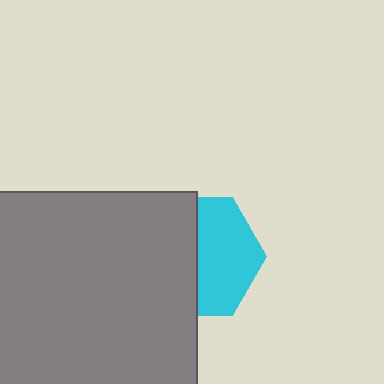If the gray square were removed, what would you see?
You would see the complete cyan hexagon.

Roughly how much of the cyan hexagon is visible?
About half of it is visible (roughly 50%).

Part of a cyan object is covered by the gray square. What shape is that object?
It is a hexagon.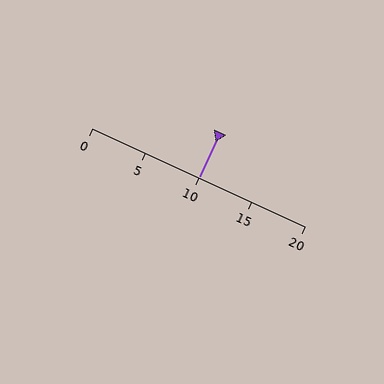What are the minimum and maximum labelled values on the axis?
The axis runs from 0 to 20.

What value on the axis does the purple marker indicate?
The marker indicates approximately 10.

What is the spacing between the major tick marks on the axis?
The major ticks are spaced 5 apart.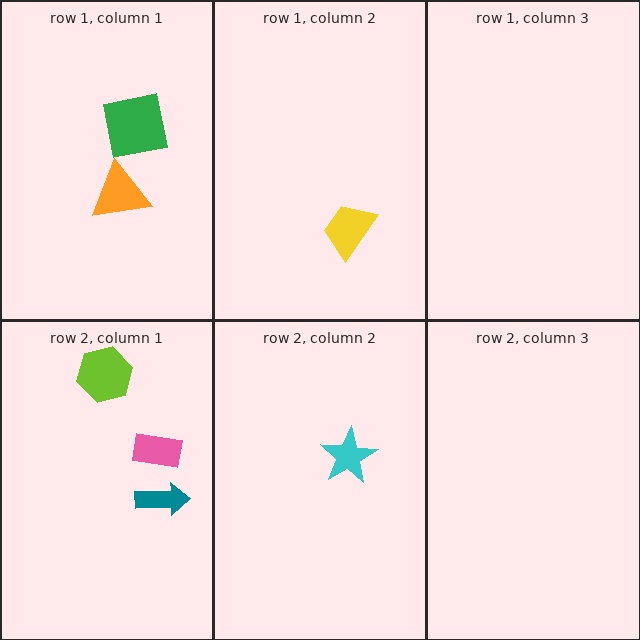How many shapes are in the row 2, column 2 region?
1.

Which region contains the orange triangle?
The row 1, column 1 region.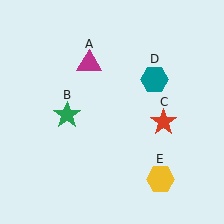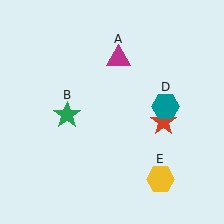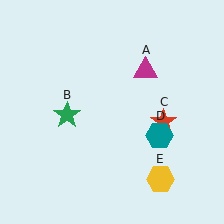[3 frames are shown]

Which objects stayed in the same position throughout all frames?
Green star (object B) and red star (object C) and yellow hexagon (object E) remained stationary.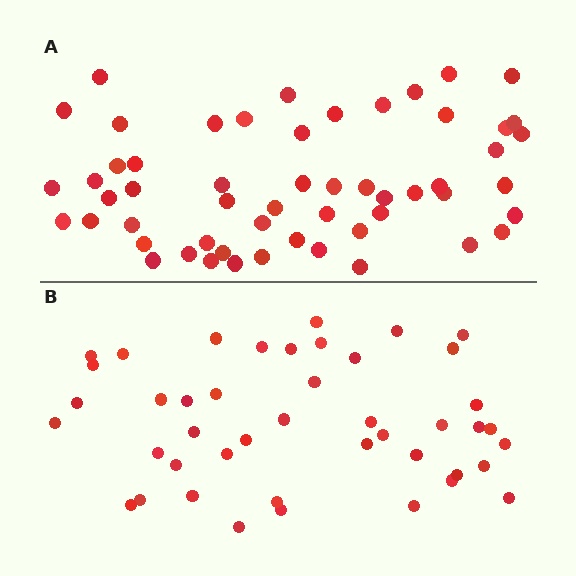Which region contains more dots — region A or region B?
Region A (the top region) has more dots.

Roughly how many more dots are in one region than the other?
Region A has roughly 12 or so more dots than region B.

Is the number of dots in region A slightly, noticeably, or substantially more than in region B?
Region A has noticeably more, but not dramatically so. The ratio is roughly 1.2 to 1.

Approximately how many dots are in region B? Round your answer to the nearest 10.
About 40 dots. (The exact count is 44, which rounds to 40.)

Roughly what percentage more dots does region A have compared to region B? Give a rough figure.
About 25% more.